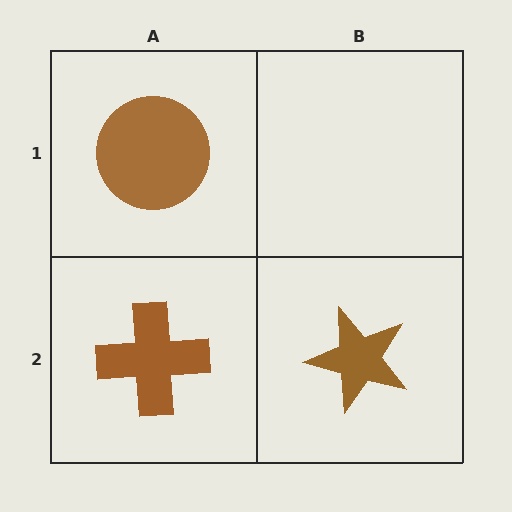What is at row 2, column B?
A brown star.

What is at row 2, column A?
A brown cross.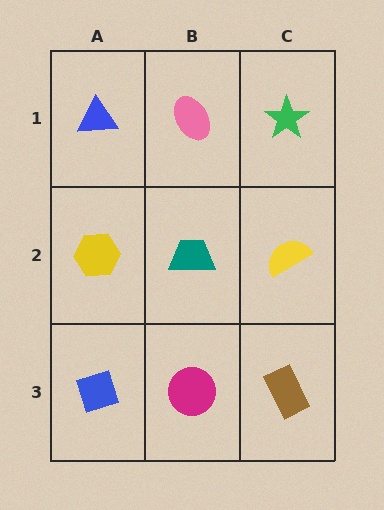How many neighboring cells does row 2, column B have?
4.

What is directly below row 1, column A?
A yellow hexagon.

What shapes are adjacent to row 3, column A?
A yellow hexagon (row 2, column A), a magenta circle (row 3, column B).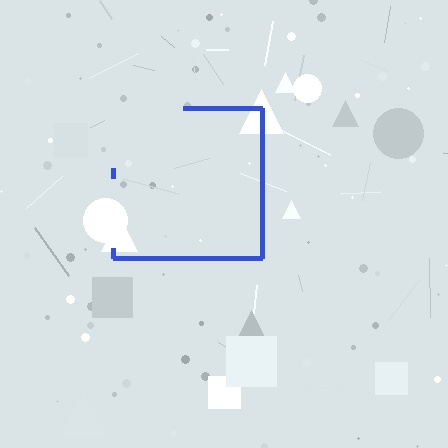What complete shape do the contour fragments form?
The contour fragments form a square.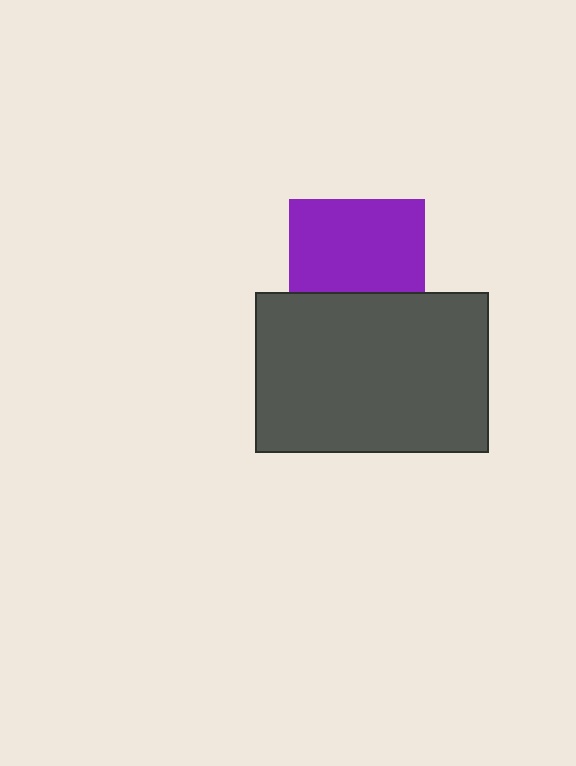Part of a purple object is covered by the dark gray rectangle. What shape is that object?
It is a square.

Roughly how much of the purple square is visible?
Most of it is visible (roughly 68%).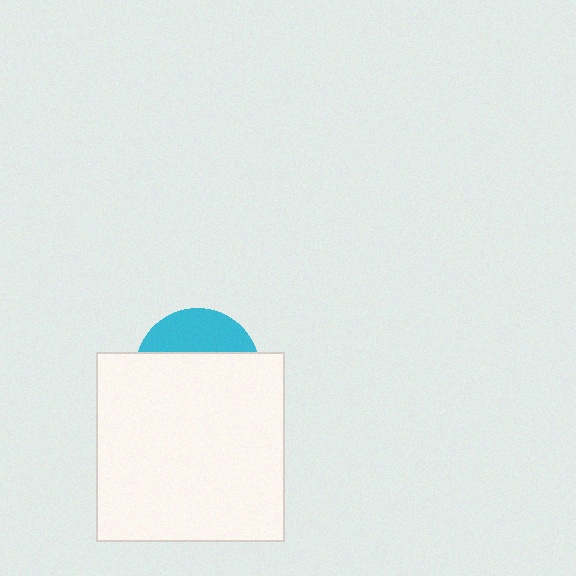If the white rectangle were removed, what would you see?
You would see the complete cyan circle.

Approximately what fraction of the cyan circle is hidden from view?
Roughly 69% of the cyan circle is hidden behind the white rectangle.